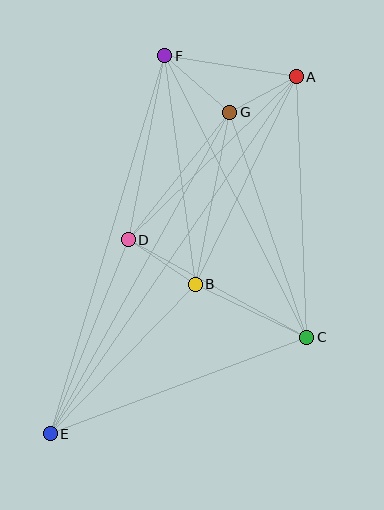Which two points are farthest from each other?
Points A and E are farthest from each other.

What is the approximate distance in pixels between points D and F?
The distance between D and F is approximately 188 pixels.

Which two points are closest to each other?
Points A and G are closest to each other.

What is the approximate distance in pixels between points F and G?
The distance between F and G is approximately 86 pixels.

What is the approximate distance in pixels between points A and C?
The distance between A and C is approximately 261 pixels.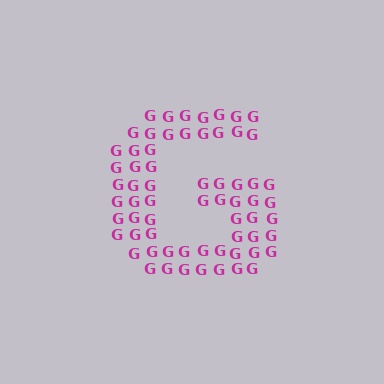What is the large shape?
The large shape is the letter G.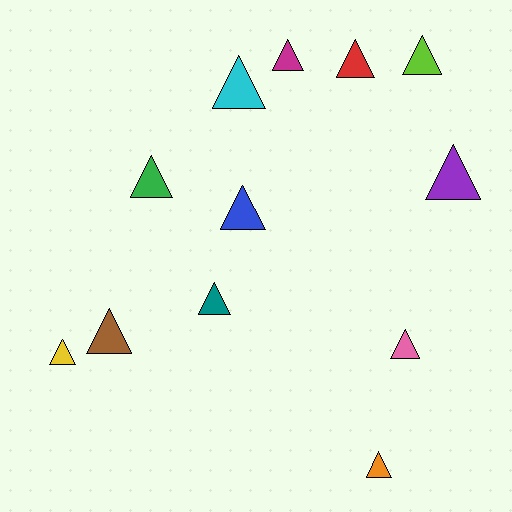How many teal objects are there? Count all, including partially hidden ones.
There is 1 teal object.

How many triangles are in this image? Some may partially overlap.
There are 12 triangles.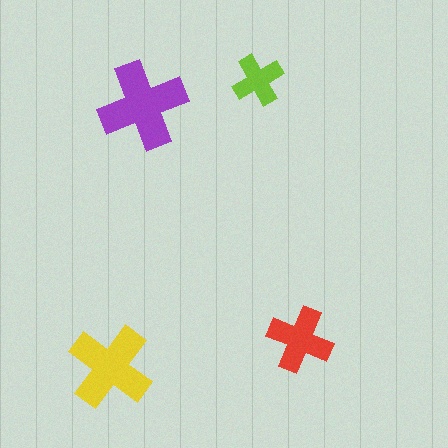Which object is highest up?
The lime cross is topmost.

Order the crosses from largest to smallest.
the purple one, the yellow one, the red one, the lime one.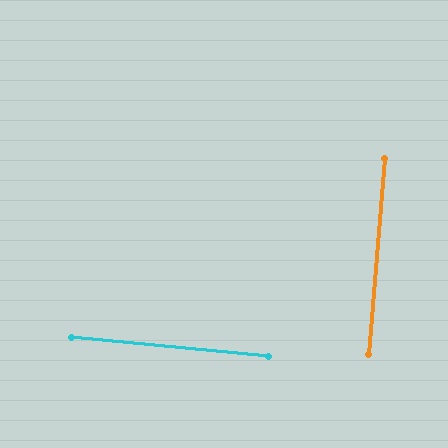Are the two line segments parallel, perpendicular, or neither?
Perpendicular — they meet at approximately 89°.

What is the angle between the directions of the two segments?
Approximately 89 degrees.